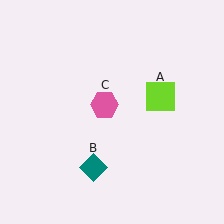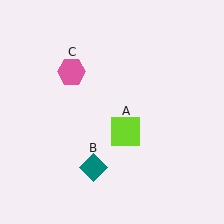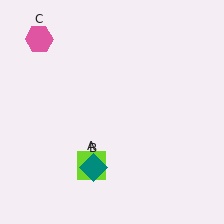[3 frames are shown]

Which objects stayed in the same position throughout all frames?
Teal diamond (object B) remained stationary.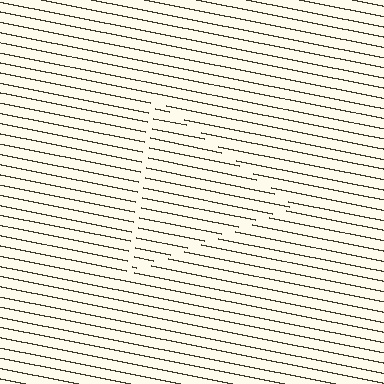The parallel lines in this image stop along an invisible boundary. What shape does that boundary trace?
An illusory triangle. The interior of the shape contains the same grating, shifted by half a period — the contour is defined by the phase discontinuity where line-ends from the inner and outer gratings abut.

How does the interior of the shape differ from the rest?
The interior of the shape contains the same grating, shifted by half a period — the contour is defined by the phase discontinuity where line-ends from the inner and outer gratings abut.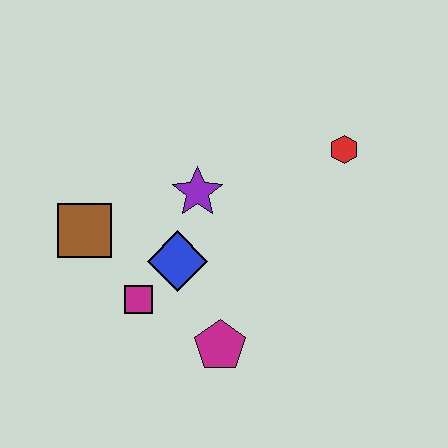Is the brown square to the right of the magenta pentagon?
No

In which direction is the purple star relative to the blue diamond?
The purple star is above the blue diamond.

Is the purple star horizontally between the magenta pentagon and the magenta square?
Yes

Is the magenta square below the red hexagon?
Yes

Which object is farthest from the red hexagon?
The brown square is farthest from the red hexagon.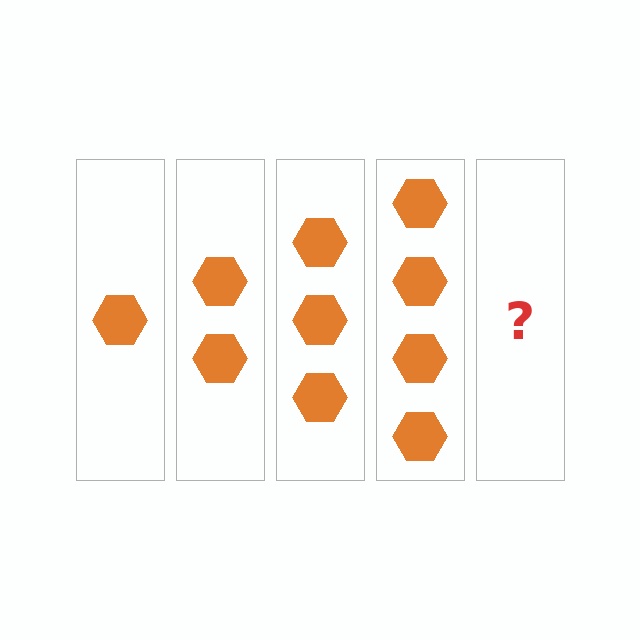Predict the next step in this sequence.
The next step is 5 hexagons.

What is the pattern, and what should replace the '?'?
The pattern is that each step adds one more hexagon. The '?' should be 5 hexagons.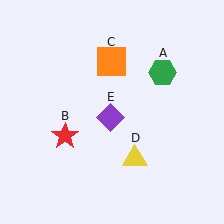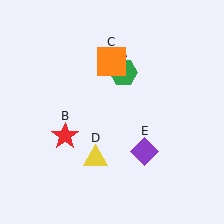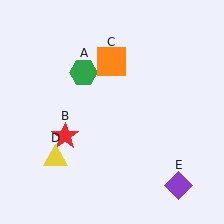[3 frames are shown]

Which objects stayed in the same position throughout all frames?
Red star (object B) and orange square (object C) remained stationary.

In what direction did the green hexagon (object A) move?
The green hexagon (object A) moved left.